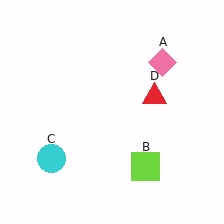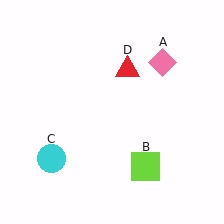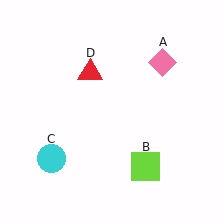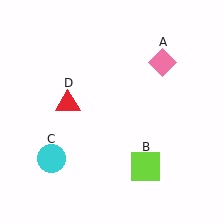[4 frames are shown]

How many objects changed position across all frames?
1 object changed position: red triangle (object D).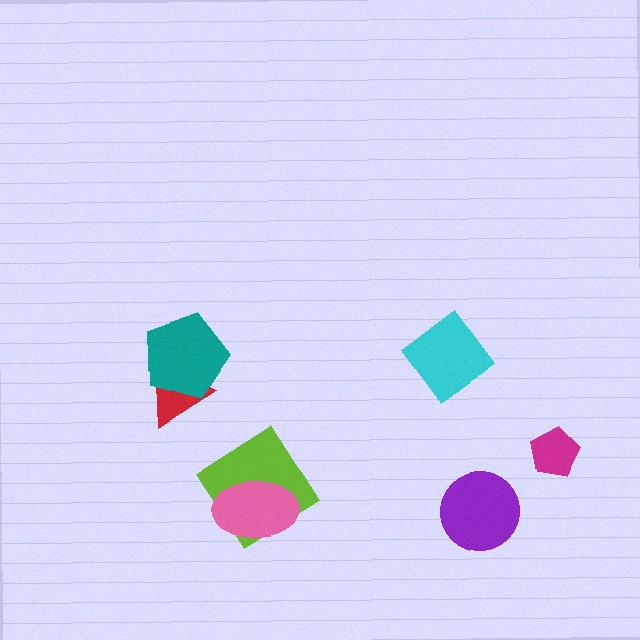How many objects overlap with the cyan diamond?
0 objects overlap with the cyan diamond.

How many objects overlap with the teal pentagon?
1 object overlaps with the teal pentagon.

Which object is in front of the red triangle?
The teal pentagon is in front of the red triangle.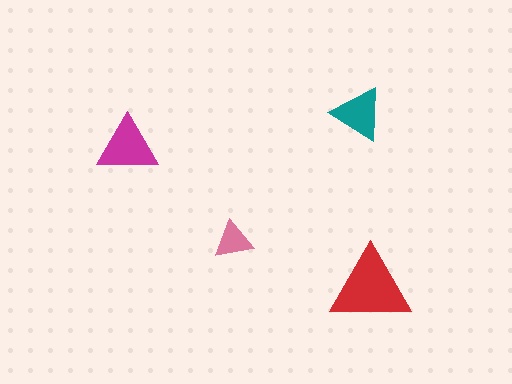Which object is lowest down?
The red triangle is bottommost.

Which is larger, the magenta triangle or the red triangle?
The red one.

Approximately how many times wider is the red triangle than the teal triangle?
About 1.5 times wider.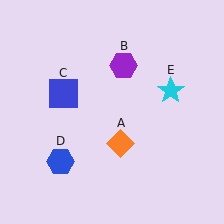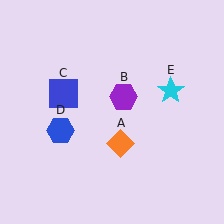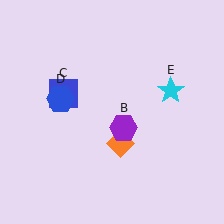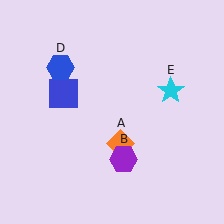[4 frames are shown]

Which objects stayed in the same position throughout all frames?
Orange diamond (object A) and blue square (object C) and cyan star (object E) remained stationary.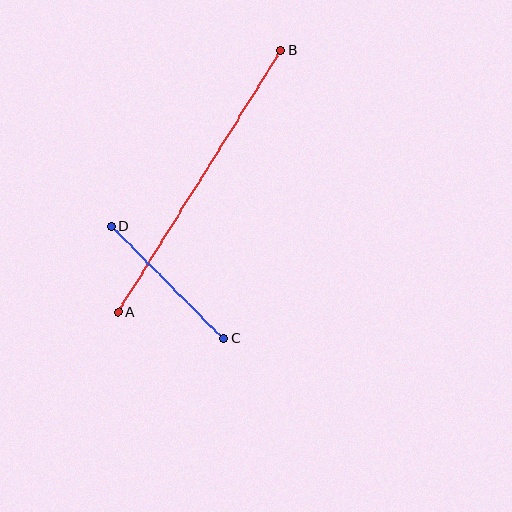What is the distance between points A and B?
The distance is approximately 308 pixels.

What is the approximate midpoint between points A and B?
The midpoint is at approximately (200, 181) pixels.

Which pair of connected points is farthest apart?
Points A and B are farthest apart.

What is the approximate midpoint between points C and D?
The midpoint is at approximately (167, 283) pixels.